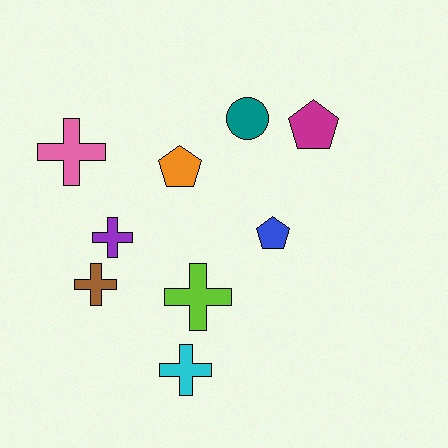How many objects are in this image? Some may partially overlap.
There are 9 objects.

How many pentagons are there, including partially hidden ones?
There are 3 pentagons.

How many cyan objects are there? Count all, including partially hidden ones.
There is 1 cyan object.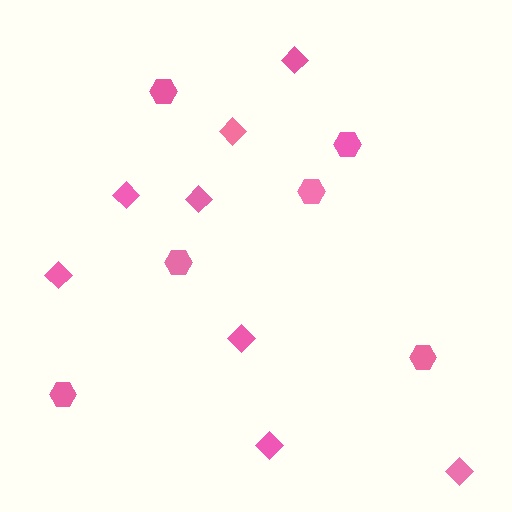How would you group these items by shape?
There are 2 groups: one group of hexagons (6) and one group of diamonds (8).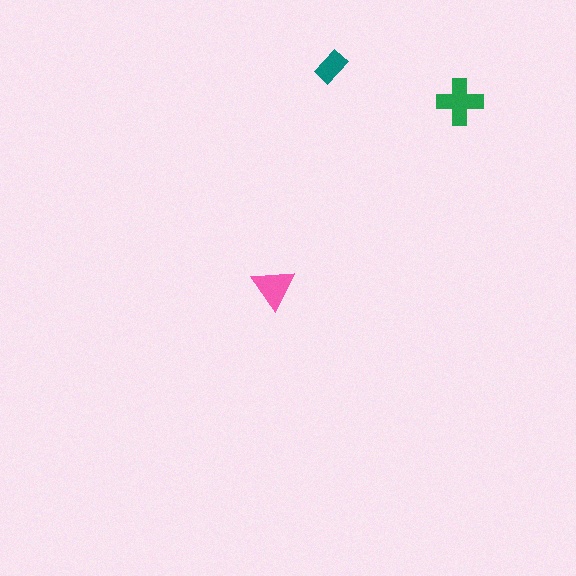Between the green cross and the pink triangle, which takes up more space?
The green cross.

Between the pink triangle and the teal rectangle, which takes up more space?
The pink triangle.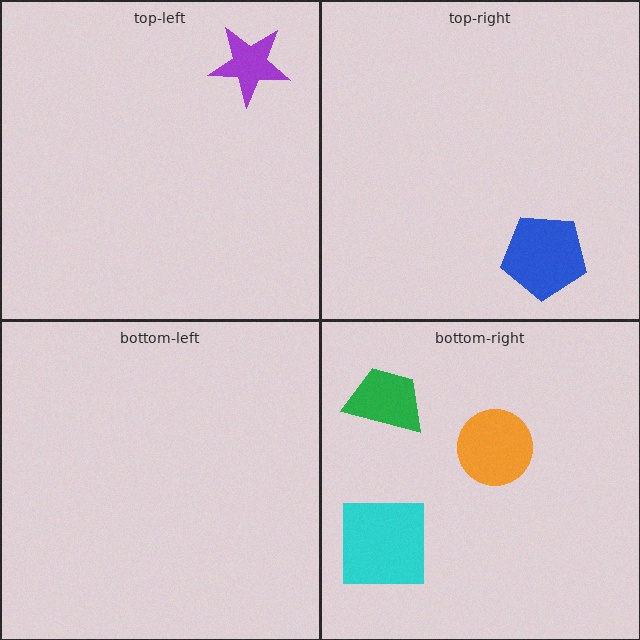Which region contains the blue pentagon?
The top-right region.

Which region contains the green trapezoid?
The bottom-right region.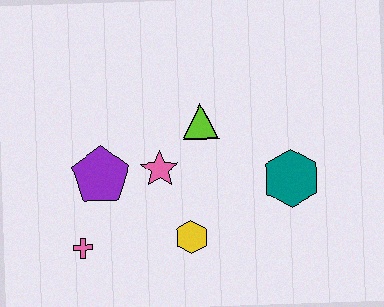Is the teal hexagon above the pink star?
No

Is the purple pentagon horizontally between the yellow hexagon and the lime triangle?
No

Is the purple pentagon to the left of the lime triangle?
Yes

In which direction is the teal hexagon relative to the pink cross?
The teal hexagon is to the right of the pink cross.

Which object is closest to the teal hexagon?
The lime triangle is closest to the teal hexagon.